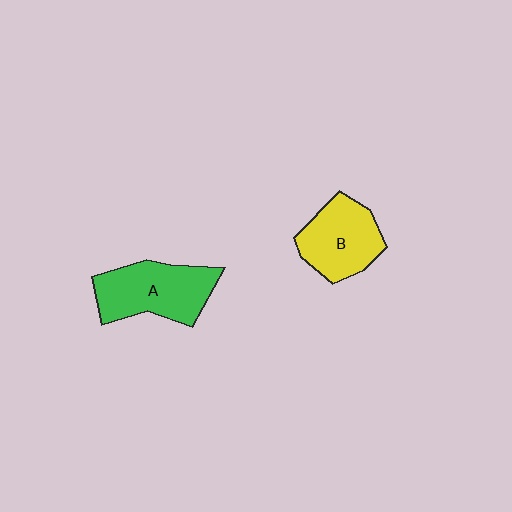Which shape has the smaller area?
Shape B (yellow).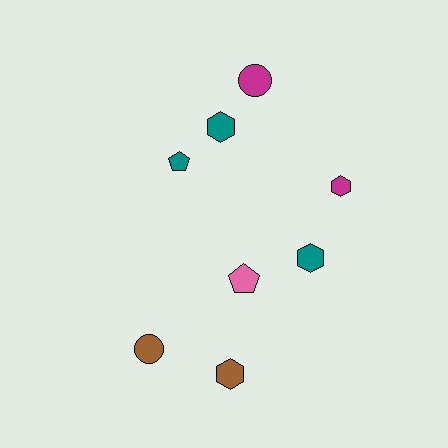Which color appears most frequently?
Teal, with 3 objects.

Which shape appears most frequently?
Hexagon, with 4 objects.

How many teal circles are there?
There are no teal circles.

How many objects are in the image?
There are 8 objects.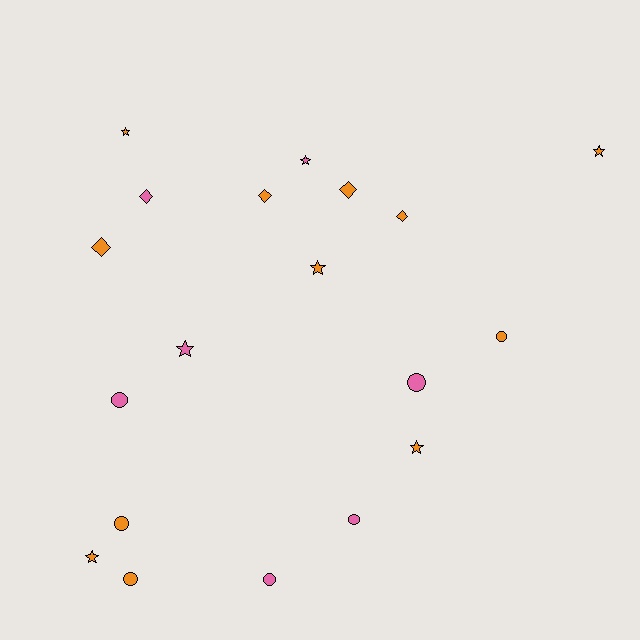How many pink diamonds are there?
There is 1 pink diamond.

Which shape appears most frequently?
Circle, with 7 objects.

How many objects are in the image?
There are 19 objects.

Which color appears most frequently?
Orange, with 12 objects.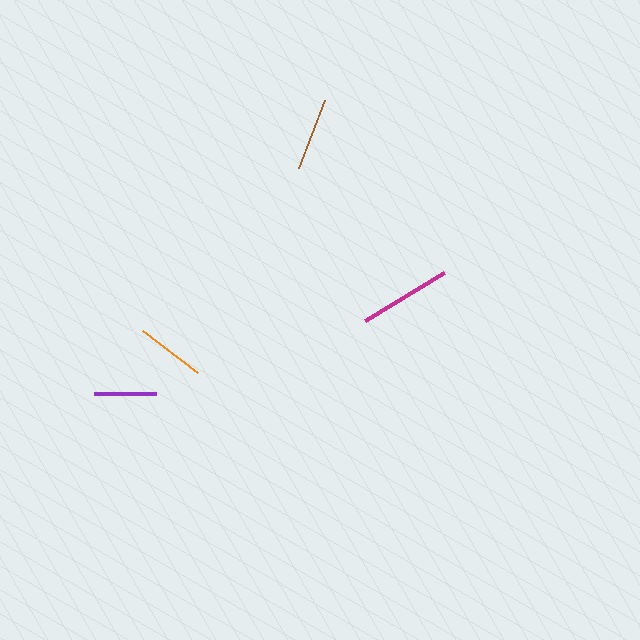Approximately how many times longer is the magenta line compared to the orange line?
The magenta line is approximately 1.3 times the length of the orange line.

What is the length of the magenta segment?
The magenta segment is approximately 93 pixels long.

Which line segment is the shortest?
The purple line is the shortest at approximately 62 pixels.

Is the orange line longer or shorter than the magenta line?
The magenta line is longer than the orange line.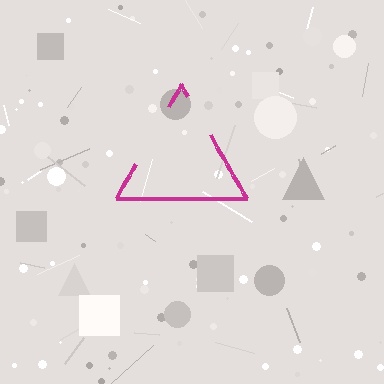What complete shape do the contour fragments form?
The contour fragments form a triangle.